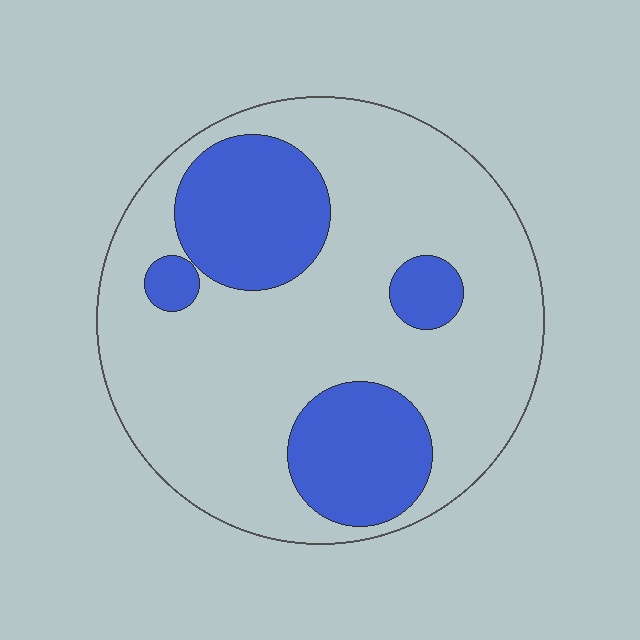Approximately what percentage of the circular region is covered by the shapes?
Approximately 25%.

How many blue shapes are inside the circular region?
4.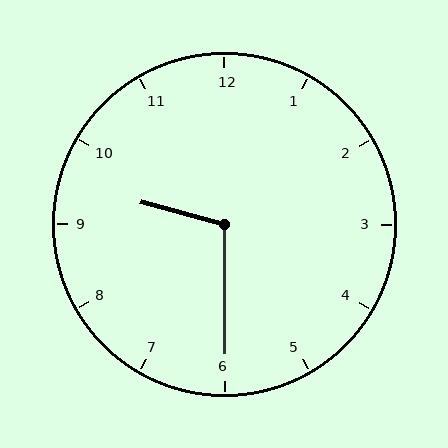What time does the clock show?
9:30.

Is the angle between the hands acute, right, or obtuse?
It is obtuse.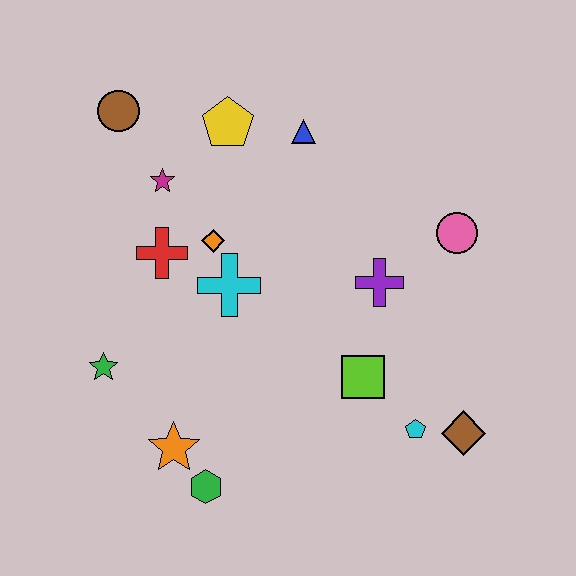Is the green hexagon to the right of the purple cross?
No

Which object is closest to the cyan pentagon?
The brown diamond is closest to the cyan pentagon.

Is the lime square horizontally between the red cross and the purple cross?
Yes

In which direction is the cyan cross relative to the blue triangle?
The cyan cross is below the blue triangle.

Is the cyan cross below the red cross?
Yes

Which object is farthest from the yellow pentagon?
The brown diamond is farthest from the yellow pentagon.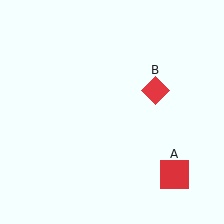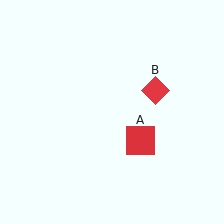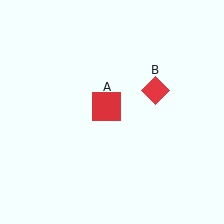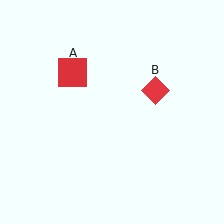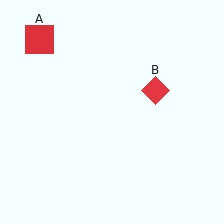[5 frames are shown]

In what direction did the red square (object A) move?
The red square (object A) moved up and to the left.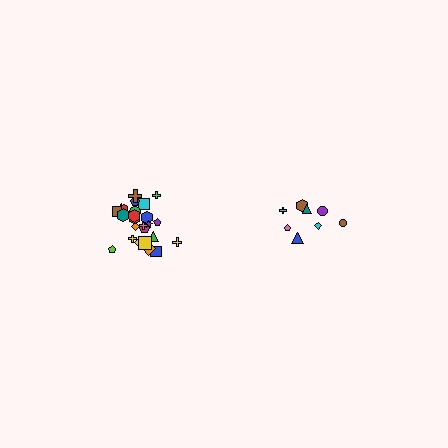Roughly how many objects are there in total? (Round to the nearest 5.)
Roughly 35 objects in total.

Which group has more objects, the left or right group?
The left group.